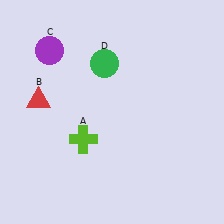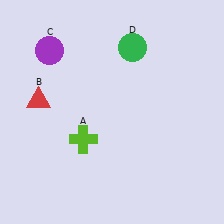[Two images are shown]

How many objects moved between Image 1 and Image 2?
1 object moved between the two images.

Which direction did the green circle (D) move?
The green circle (D) moved right.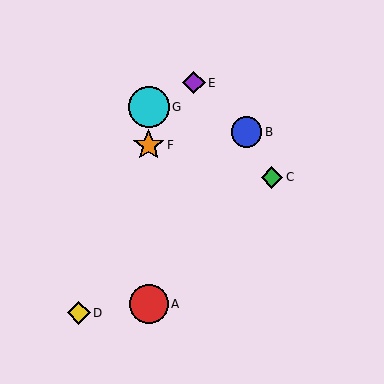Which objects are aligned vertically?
Objects A, F, G are aligned vertically.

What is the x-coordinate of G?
Object G is at x≈149.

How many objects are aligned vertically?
3 objects (A, F, G) are aligned vertically.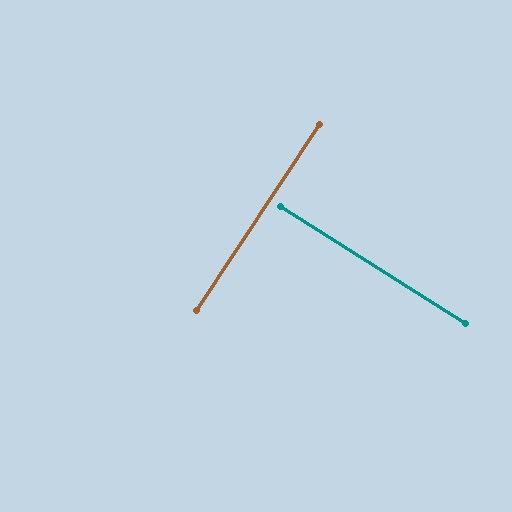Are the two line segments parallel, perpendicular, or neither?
Perpendicular — they meet at approximately 89°.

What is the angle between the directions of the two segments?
Approximately 89 degrees.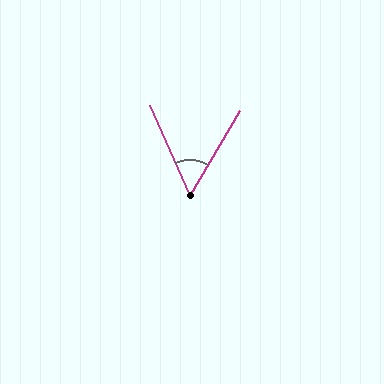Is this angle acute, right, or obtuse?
It is acute.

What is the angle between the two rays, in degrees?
Approximately 54 degrees.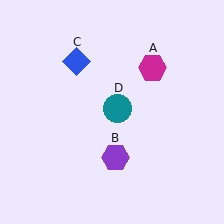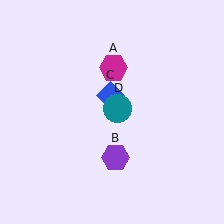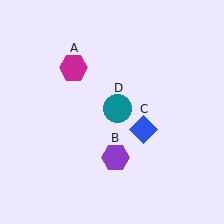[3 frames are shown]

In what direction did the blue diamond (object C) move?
The blue diamond (object C) moved down and to the right.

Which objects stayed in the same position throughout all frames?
Purple hexagon (object B) and teal circle (object D) remained stationary.